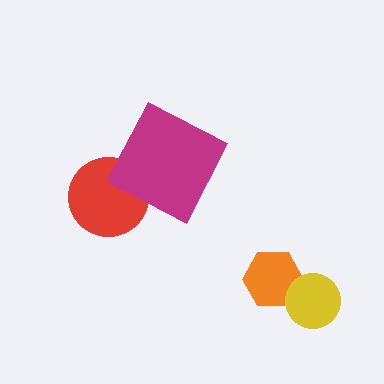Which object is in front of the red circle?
The magenta square is in front of the red circle.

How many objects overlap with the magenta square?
1 object overlaps with the magenta square.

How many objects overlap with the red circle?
1 object overlaps with the red circle.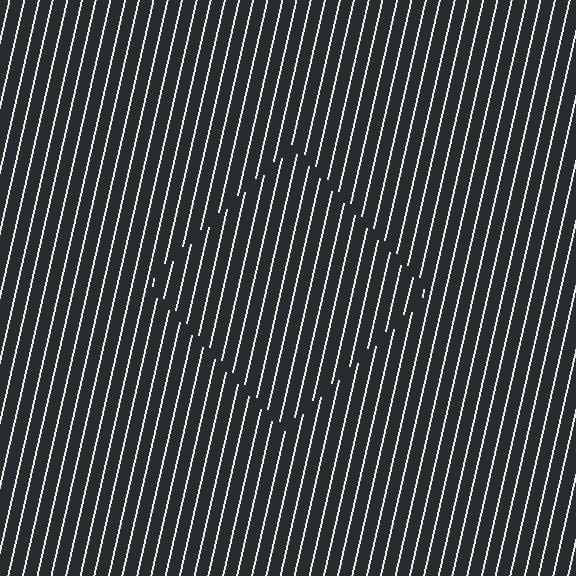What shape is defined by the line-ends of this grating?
An illusory square. The interior of the shape contains the same grating, shifted by half a period — the contour is defined by the phase discontinuity where line-ends from the inner and outer gratings abut.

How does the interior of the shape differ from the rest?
The interior of the shape contains the same grating, shifted by half a period — the contour is defined by the phase discontinuity where line-ends from the inner and outer gratings abut.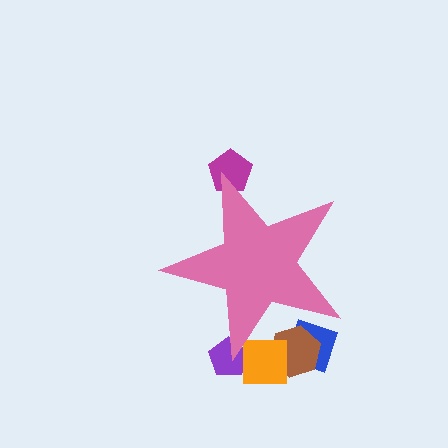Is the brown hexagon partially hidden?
Yes, the brown hexagon is partially hidden behind the pink star.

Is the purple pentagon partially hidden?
Yes, the purple pentagon is partially hidden behind the pink star.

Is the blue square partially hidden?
Yes, the blue square is partially hidden behind the pink star.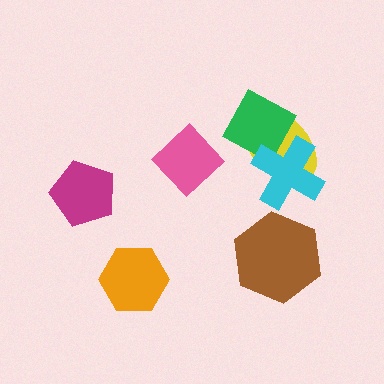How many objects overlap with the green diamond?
2 objects overlap with the green diamond.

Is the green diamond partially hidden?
Yes, it is partially covered by another shape.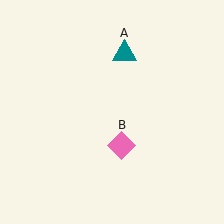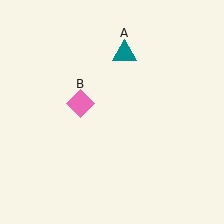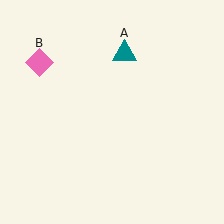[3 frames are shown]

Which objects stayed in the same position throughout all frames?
Teal triangle (object A) remained stationary.